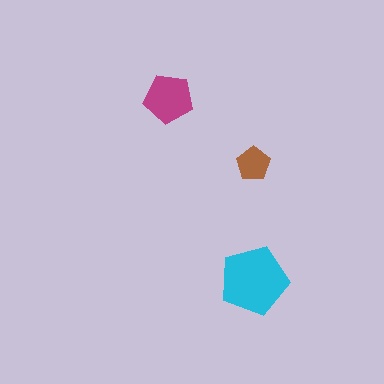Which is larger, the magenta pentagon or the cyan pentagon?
The cyan one.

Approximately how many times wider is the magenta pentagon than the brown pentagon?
About 1.5 times wider.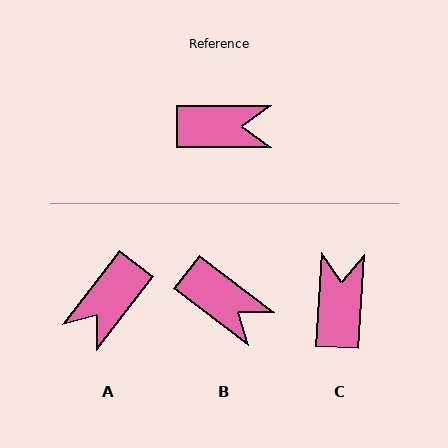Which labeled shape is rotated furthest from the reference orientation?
A, about 128 degrees away.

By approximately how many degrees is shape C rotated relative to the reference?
Approximately 86 degrees counter-clockwise.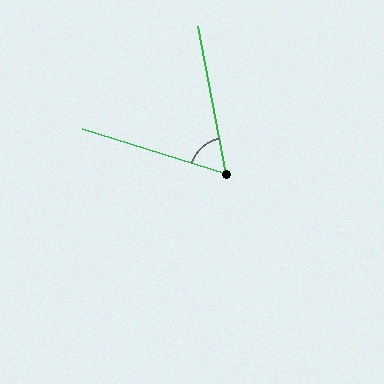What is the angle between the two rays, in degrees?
Approximately 62 degrees.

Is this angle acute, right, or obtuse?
It is acute.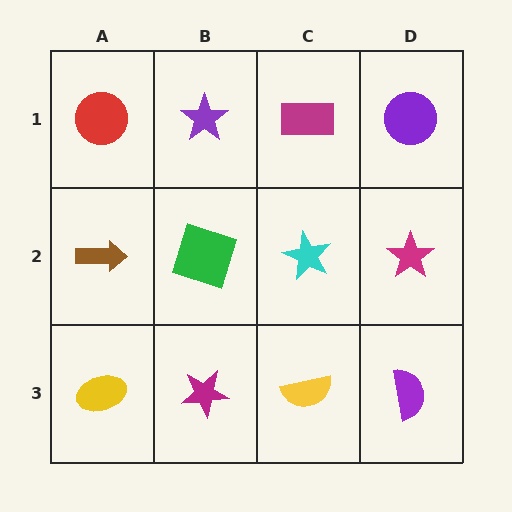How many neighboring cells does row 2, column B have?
4.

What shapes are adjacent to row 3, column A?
A brown arrow (row 2, column A), a magenta star (row 3, column B).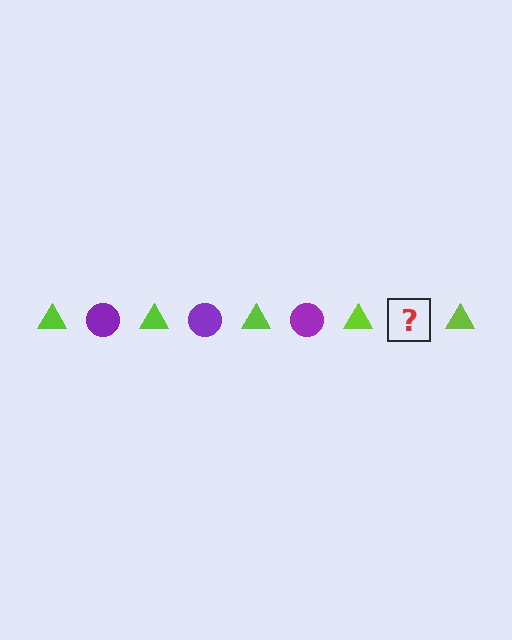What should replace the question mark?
The question mark should be replaced with a purple circle.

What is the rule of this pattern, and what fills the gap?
The rule is that the pattern alternates between lime triangle and purple circle. The gap should be filled with a purple circle.